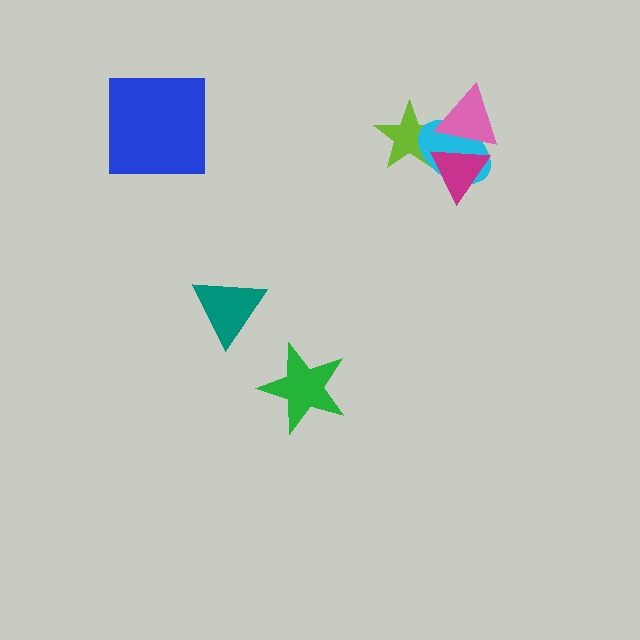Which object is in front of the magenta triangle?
The pink triangle is in front of the magenta triangle.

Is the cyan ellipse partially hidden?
Yes, it is partially covered by another shape.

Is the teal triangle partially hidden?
No, no other shape covers it.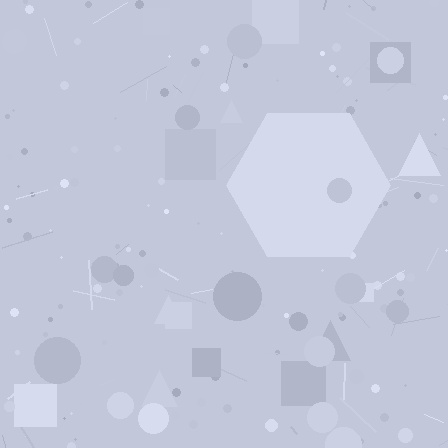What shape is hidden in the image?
A hexagon is hidden in the image.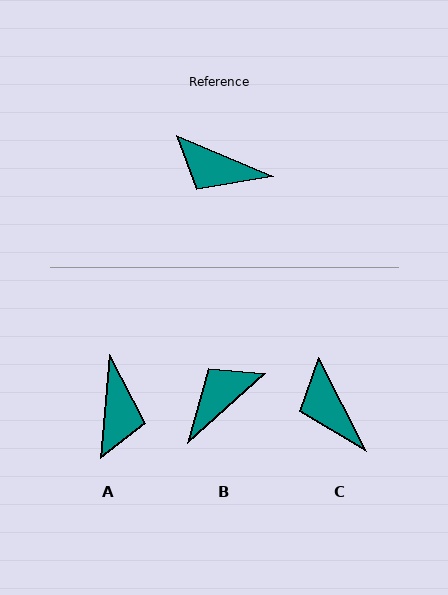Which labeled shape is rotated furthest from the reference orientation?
B, about 115 degrees away.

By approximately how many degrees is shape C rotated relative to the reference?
Approximately 40 degrees clockwise.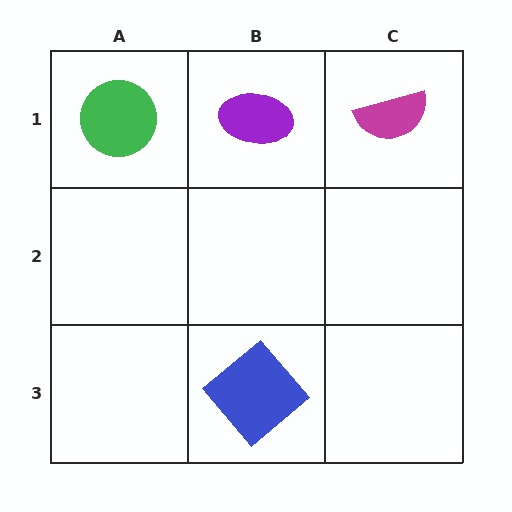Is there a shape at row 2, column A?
No, that cell is empty.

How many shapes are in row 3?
1 shape.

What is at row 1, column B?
A purple ellipse.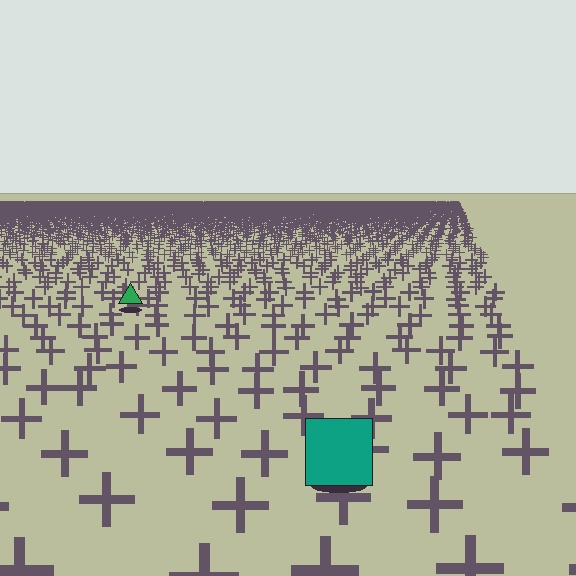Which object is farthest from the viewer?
The green triangle is farthest from the viewer. It appears smaller and the ground texture around it is denser.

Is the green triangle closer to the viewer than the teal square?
No. The teal square is closer — you can tell from the texture gradient: the ground texture is coarser near it.